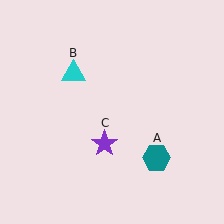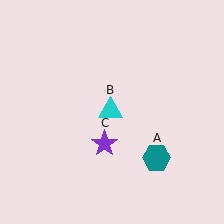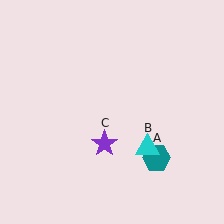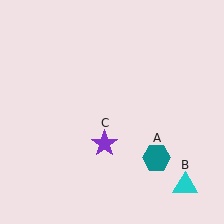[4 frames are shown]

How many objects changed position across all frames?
1 object changed position: cyan triangle (object B).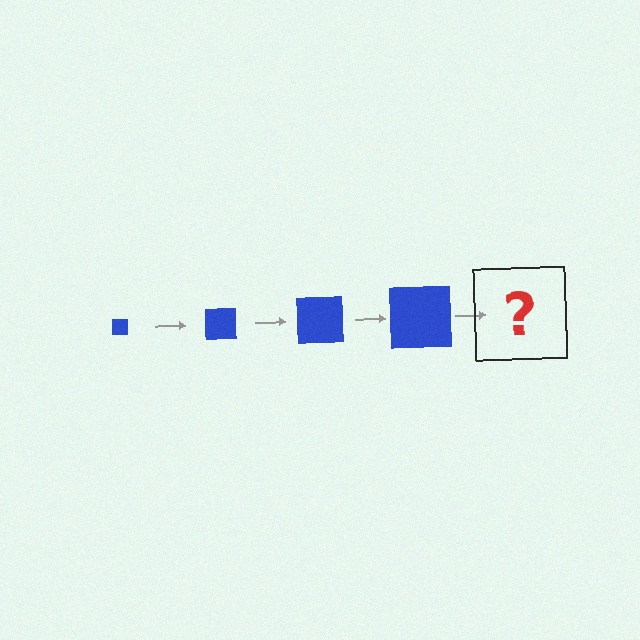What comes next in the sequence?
The next element should be a blue square, larger than the previous one.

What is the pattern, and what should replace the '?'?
The pattern is that the square gets progressively larger each step. The '?' should be a blue square, larger than the previous one.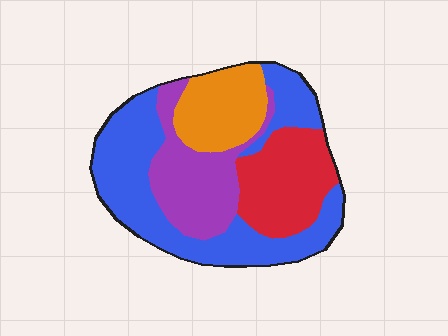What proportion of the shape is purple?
Purple covers about 20% of the shape.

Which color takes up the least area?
Orange, at roughly 15%.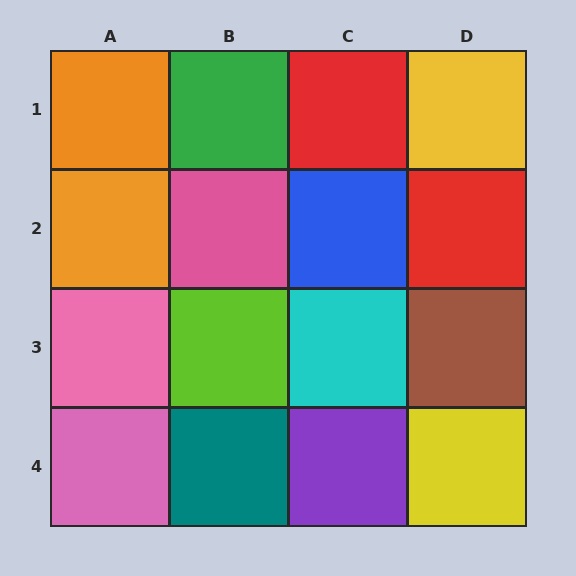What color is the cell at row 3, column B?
Lime.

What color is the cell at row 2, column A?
Orange.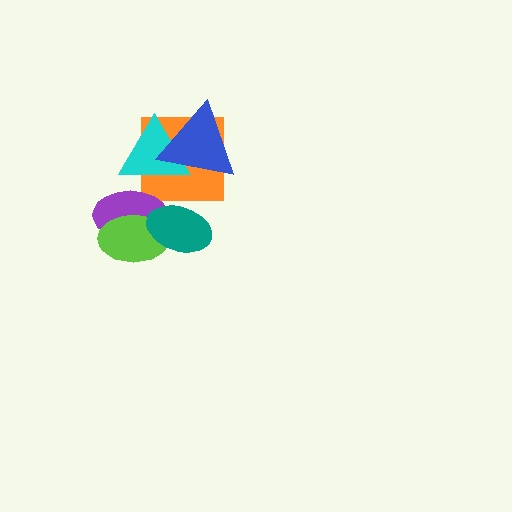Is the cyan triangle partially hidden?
Yes, it is partially covered by another shape.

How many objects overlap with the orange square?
2 objects overlap with the orange square.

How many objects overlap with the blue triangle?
2 objects overlap with the blue triangle.